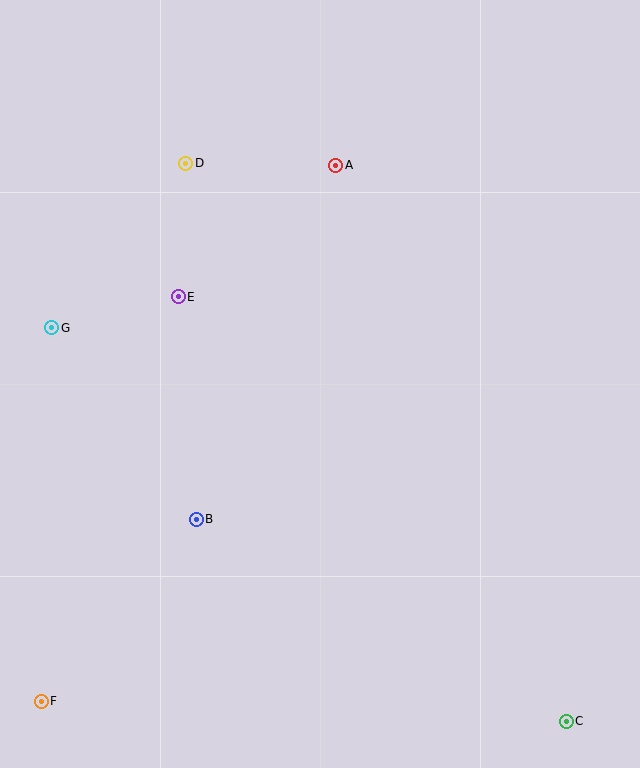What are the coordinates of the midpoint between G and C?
The midpoint between G and C is at (309, 525).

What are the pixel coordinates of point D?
Point D is at (186, 163).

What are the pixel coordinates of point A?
Point A is at (336, 165).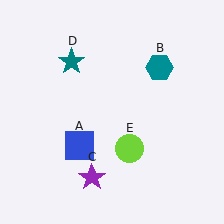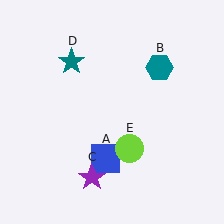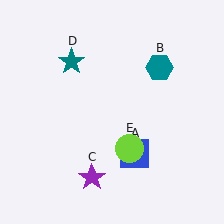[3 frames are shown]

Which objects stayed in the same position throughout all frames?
Teal hexagon (object B) and purple star (object C) and teal star (object D) and lime circle (object E) remained stationary.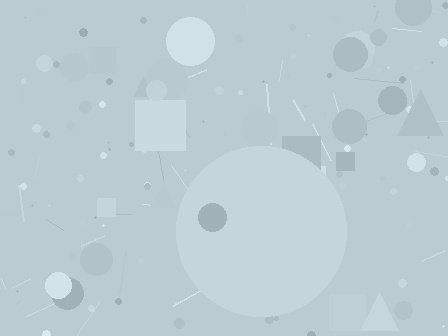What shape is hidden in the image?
A circle is hidden in the image.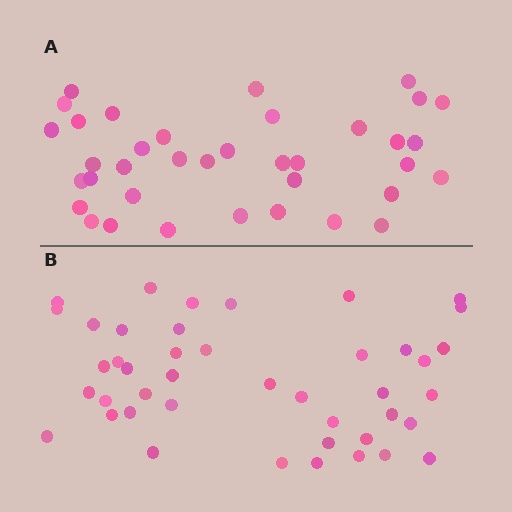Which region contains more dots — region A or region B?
Region B (the bottom region) has more dots.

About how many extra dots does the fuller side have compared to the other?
Region B has about 6 more dots than region A.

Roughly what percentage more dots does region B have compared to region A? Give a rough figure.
About 15% more.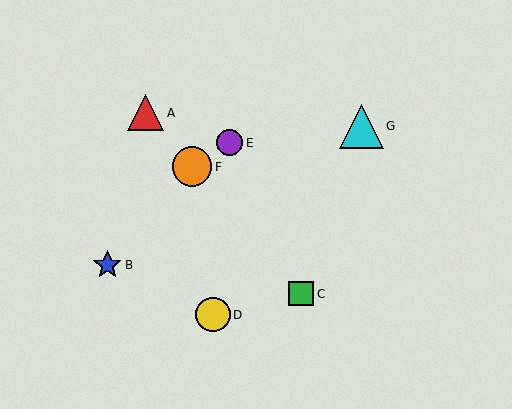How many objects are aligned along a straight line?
3 objects (A, C, F) are aligned along a straight line.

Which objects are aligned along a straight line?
Objects A, C, F are aligned along a straight line.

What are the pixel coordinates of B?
Object B is at (107, 265).